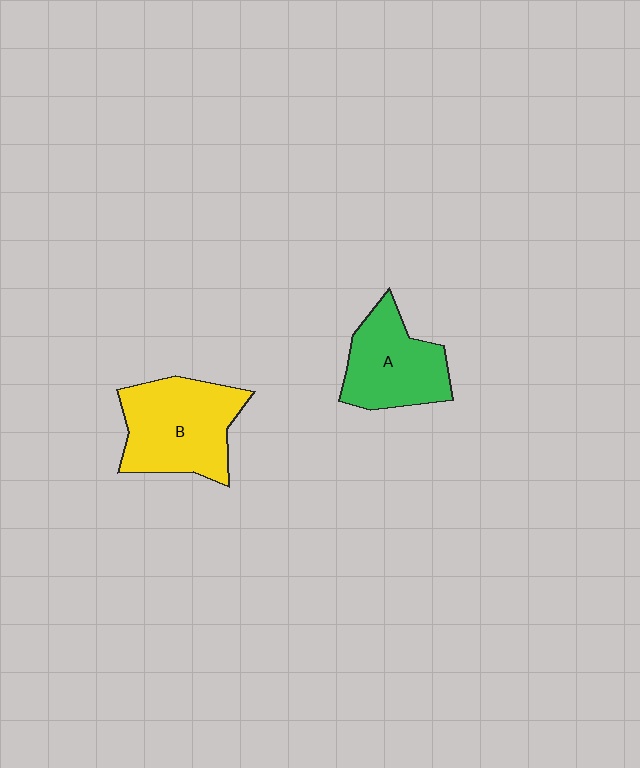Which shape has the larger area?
Shape B (yellow).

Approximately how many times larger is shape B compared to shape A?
Approximately 1.2 times.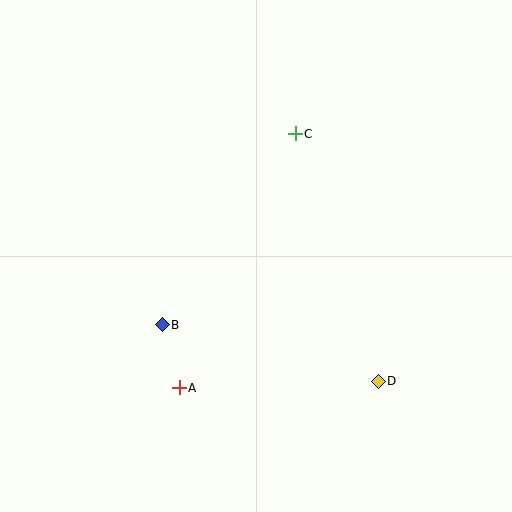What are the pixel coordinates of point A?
Point A is at (179, 388).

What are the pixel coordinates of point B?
Point B is at (162, 325).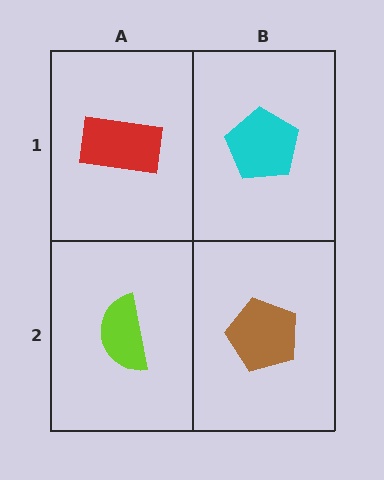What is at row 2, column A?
A lime semicircle.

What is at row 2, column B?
A brown pentagon.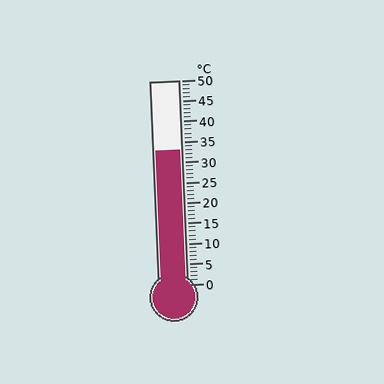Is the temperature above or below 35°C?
The temperature is below 35°C.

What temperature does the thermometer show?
The thermometer shows approximately 33°C.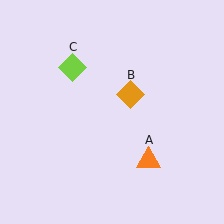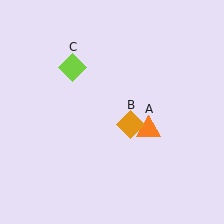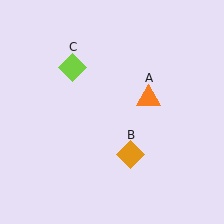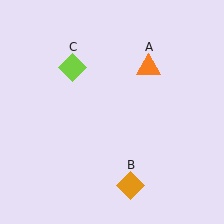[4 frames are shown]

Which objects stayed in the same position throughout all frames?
Lime diamond (object C) remained stationary.